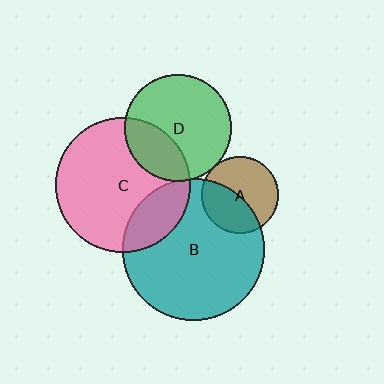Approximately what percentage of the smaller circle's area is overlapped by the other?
Approximately 30%.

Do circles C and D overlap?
Yes.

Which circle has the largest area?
Circle B (teal).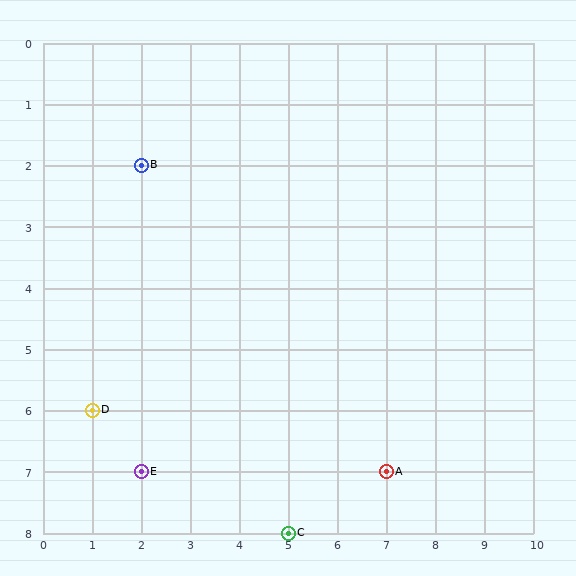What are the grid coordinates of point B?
Point B is at grid coordinates (2, 2).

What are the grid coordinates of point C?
Point C is at grid coordinates (5, 8).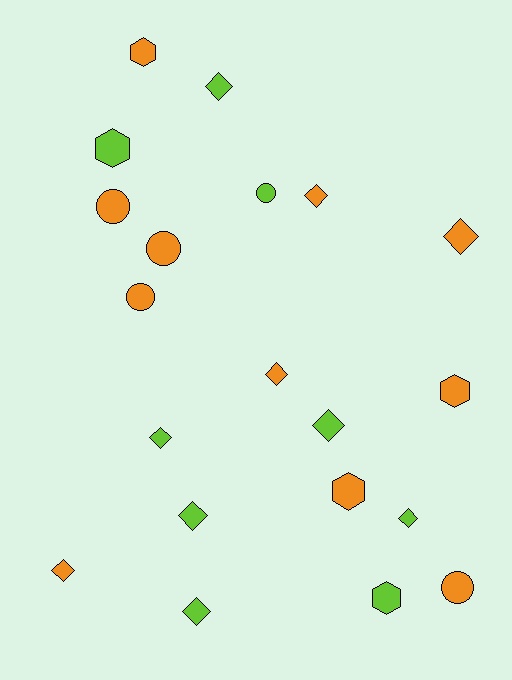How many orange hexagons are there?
There are 3 orange hexagons.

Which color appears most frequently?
Orange, with 11 objects.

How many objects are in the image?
There are 20 objects.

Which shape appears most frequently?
Diamond, with 10 objects.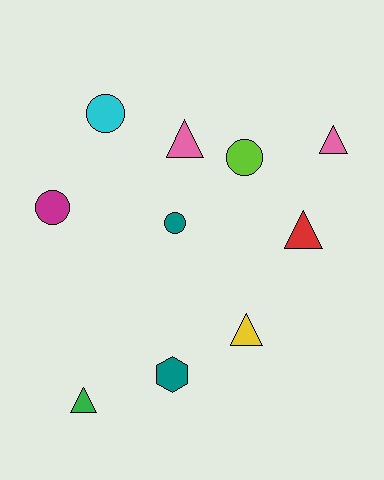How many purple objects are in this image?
There are no purple objects.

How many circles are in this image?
There are 4 circles.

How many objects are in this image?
There are 10 objects.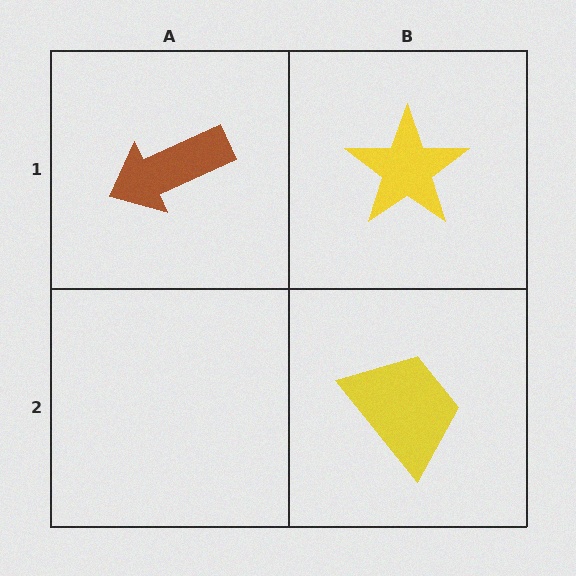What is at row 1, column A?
A brown arrow.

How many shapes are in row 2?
1 shape.